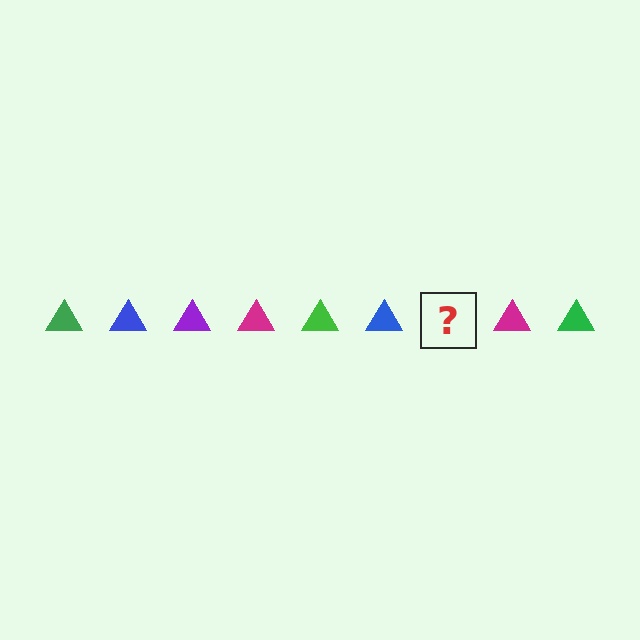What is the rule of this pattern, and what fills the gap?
The rule is that the pattern cycles through green, blue, purple, magenta triangles. The gap should be filled with a purple triangle.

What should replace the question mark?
The question mark should be replaced with a purple triangle.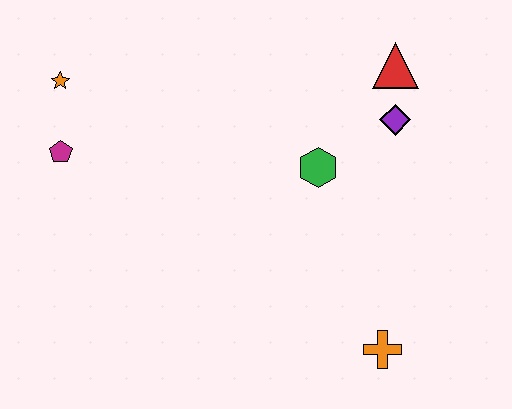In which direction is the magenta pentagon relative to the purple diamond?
The magenta pentagon is to the left of the purple diamond.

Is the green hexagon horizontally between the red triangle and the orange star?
Yes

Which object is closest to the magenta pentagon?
The orange star is closest to the magenta pentagon.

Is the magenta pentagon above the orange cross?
Yes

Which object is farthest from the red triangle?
The magenta pentagon is farthest from the red triangle.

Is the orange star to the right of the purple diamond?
No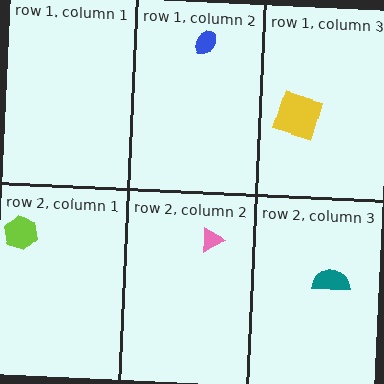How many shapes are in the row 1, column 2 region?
1.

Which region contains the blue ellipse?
The row 1, column 2 region.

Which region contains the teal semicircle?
The row 2, column 3 region.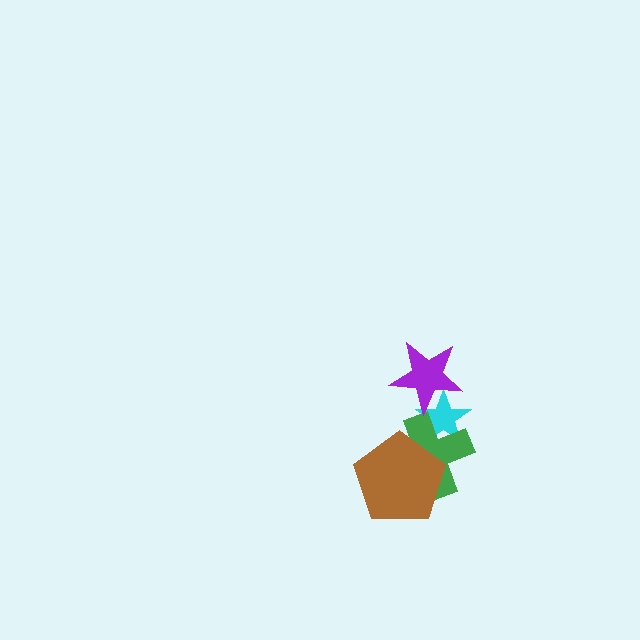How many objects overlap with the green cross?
2 objects overlap with the green cross.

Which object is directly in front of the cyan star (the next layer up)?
The green cross is directly in front of the cyan star.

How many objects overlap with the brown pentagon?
1 object overlaps with the brown pentagon.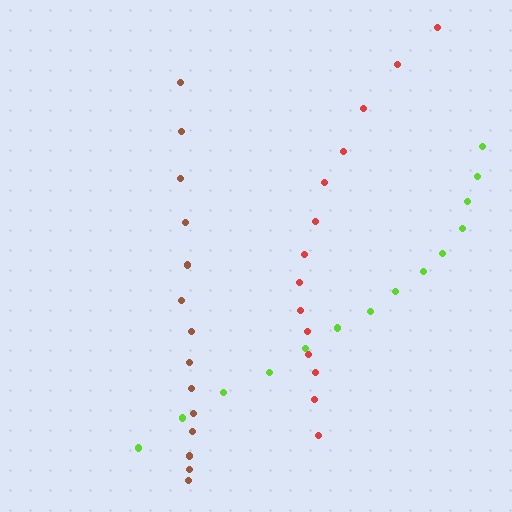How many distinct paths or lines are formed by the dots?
There are 3 distinct paths.